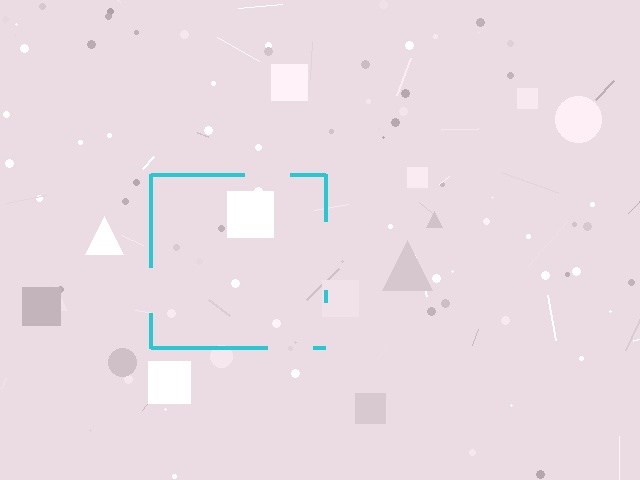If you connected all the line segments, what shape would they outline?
They would outline a square.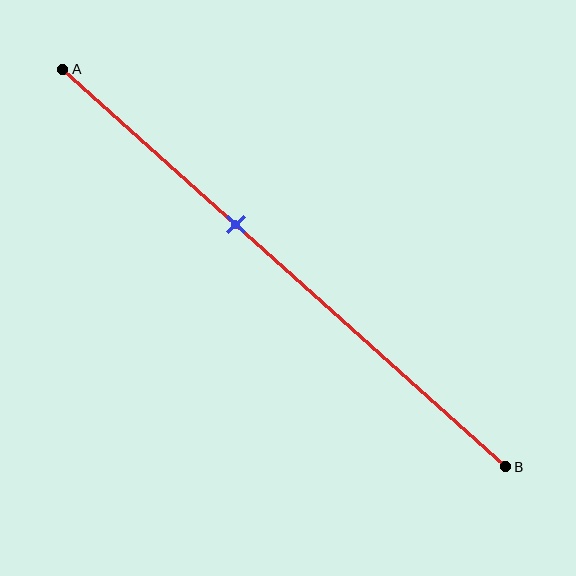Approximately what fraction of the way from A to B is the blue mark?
The blue mark is approximately 40% of the way from A to B.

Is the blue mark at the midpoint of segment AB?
No, the mark is at about 40% from A, not at the 50% midpoint.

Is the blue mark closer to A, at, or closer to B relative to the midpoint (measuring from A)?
The blue mark is closer to point A than the midpoint of segment AB.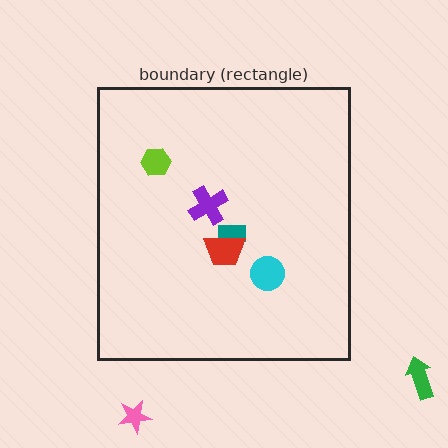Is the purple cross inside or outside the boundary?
Inside.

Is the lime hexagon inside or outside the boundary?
Inside.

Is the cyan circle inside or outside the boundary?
Inside.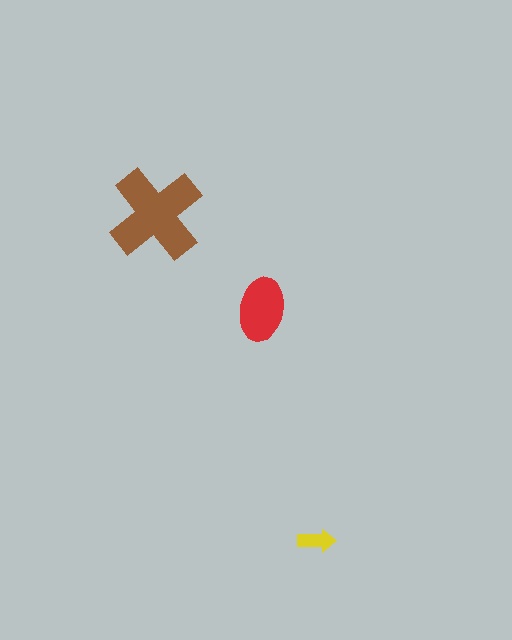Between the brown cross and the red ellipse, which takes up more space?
The brown cross.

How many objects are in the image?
There are 3 objects in the image.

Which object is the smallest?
The yellow arrow.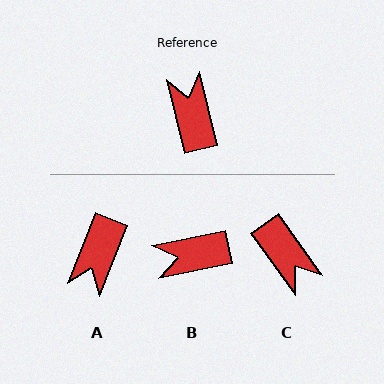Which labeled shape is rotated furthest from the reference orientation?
C, about 158 degrees away.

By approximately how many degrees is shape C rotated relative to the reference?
Approximately 158 degrees clockwise.